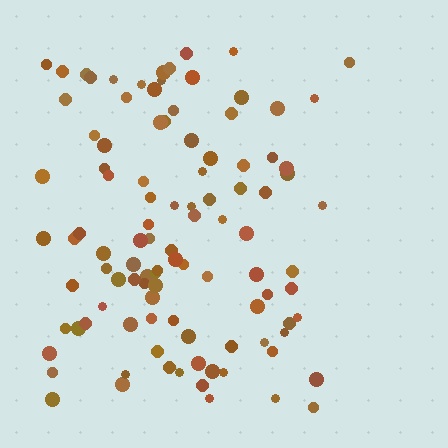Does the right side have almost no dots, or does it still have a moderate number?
Still a moderate number, just noticeably fewer than the left.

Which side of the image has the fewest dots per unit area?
The right.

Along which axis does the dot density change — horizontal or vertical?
Horizontal.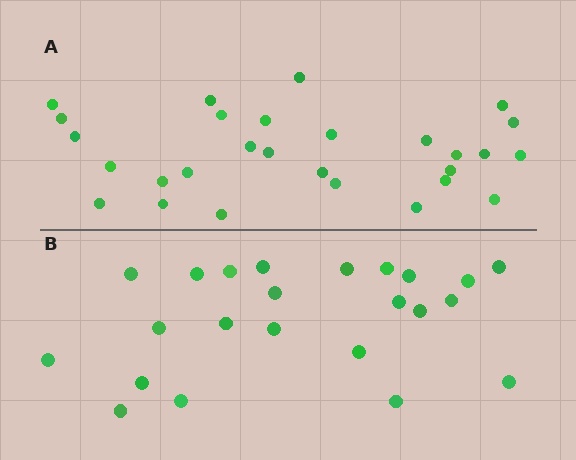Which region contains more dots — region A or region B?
Region A (the top region) has more dots.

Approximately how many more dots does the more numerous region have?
Region A has about 5 more dots than region B.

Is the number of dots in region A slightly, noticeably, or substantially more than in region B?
Region A has only slightly more — the two regions are fairly close. The ratio is roughly 1.2 to 1.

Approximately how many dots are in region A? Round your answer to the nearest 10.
About 30 dots. (The exact count is 28, which rounds to 30.)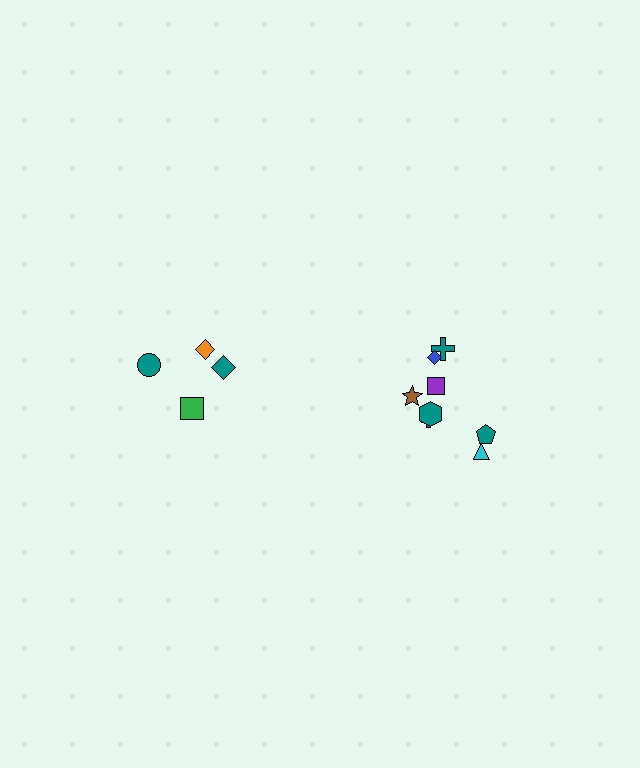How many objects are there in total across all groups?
There are 12 objects.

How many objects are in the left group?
There are 4 objects.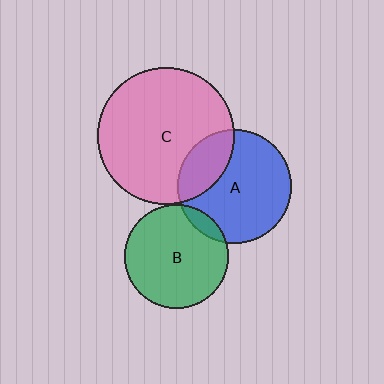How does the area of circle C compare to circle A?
Approximately 1.4 times.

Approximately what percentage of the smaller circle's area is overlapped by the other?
Approximately 10%.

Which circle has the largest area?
Circle C (pink).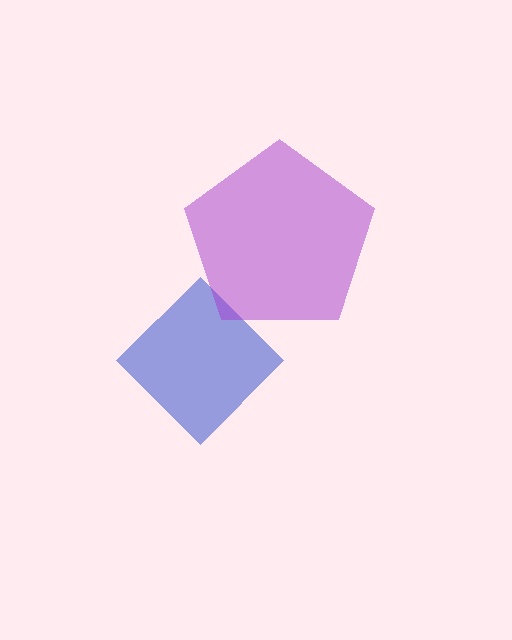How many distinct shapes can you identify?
There are 2 distinct shapes: a blue diamond, a purple pentagon.